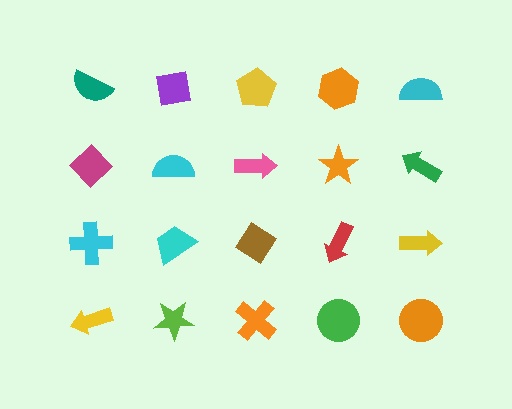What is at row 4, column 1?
A yellow arrow.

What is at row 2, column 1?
A magenta diamond.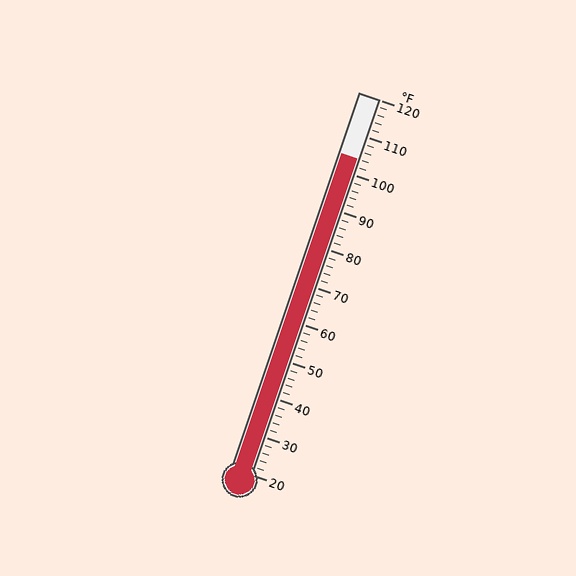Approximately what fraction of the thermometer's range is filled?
The thermometer is filled to approximately 85% of its range.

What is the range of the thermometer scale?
The thermometer scale ranges from 20°F to 120°F.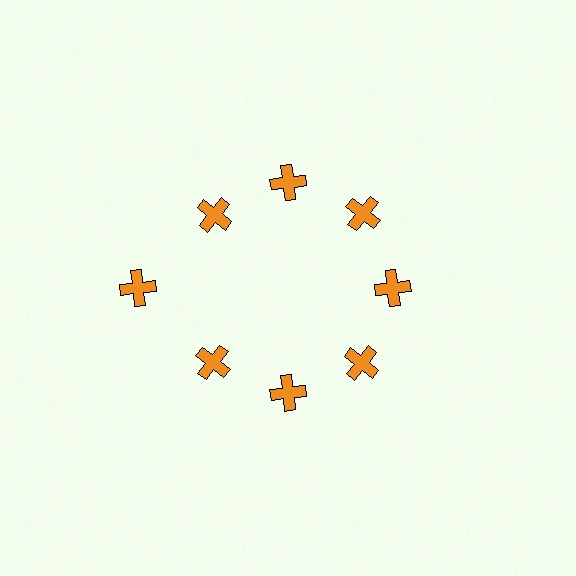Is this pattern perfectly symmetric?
No. The 8 orange crosses are arranged in a ring, but one element near the 9 o'clock position is pushed outward from the center, breaking the 8-fold rotational symmetry.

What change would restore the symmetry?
The symmetry would be restored by moving it inward, back onto the ring so that all 8 crosses sit at equal angles and equal distance from the center.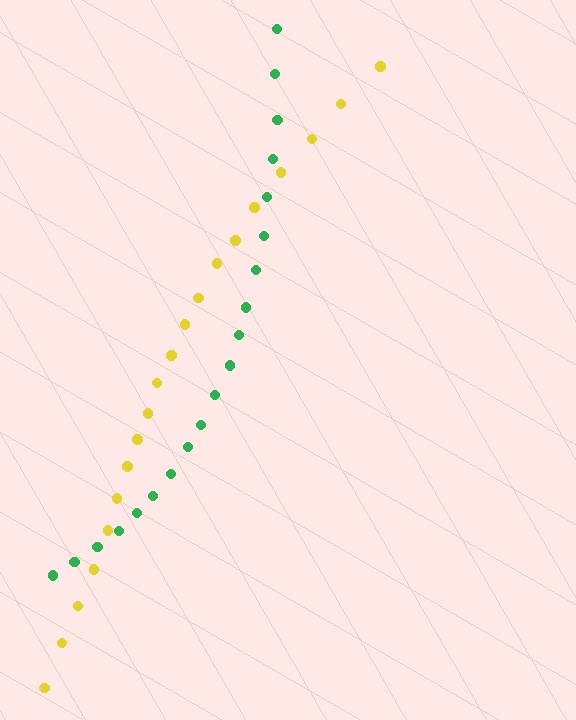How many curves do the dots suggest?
There are 2 distinct paths.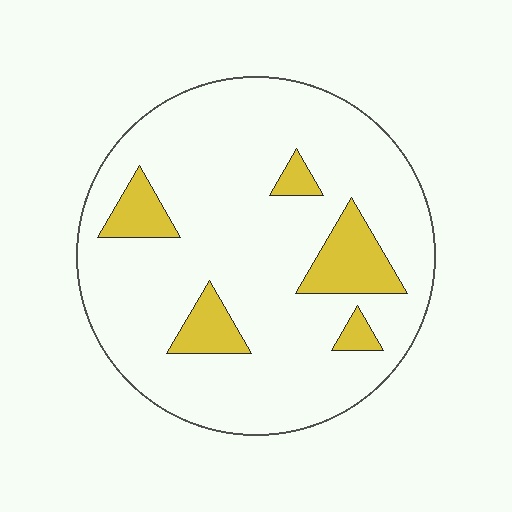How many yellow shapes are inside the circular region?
5.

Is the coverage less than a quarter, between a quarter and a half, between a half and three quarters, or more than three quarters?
Less than a quarter.